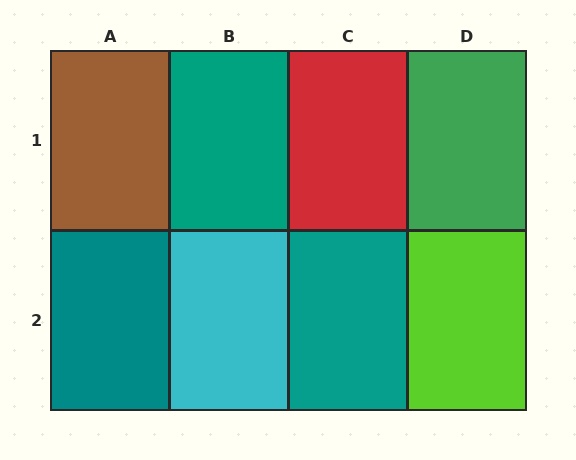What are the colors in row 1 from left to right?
Brown, teal, red, green.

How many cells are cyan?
1 cell is cyan.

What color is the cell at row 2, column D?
Lime.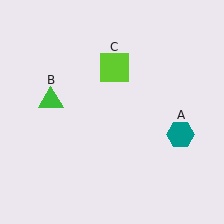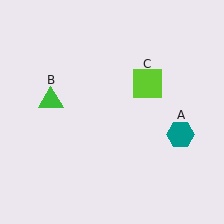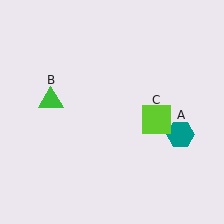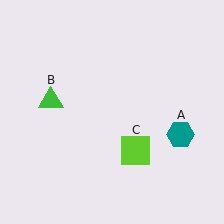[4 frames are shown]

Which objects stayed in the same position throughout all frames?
Teal hexagon (object A) and green triangle (object B) remained stationary.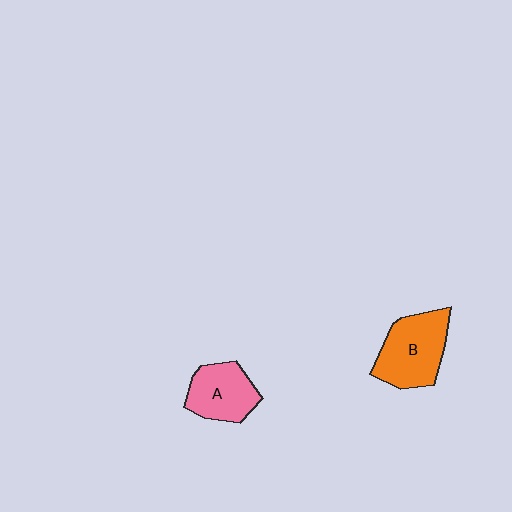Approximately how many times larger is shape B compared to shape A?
Approximately 1.3 times.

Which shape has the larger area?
Shape B (orange).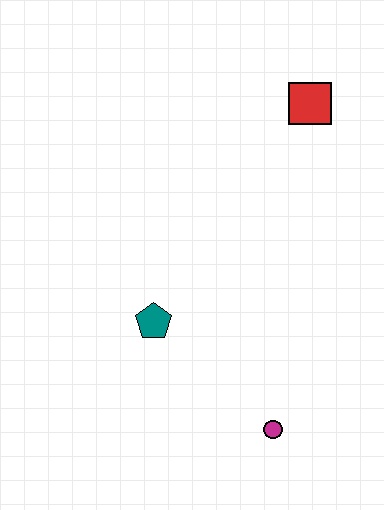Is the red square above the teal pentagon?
Yes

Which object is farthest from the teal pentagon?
The red square is farthest from the teal pentagon.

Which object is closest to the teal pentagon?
The magenta circle is closest to the teal pentagon.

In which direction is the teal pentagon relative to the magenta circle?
The teal pentagon is to the left of the magenta circle.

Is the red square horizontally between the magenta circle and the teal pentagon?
No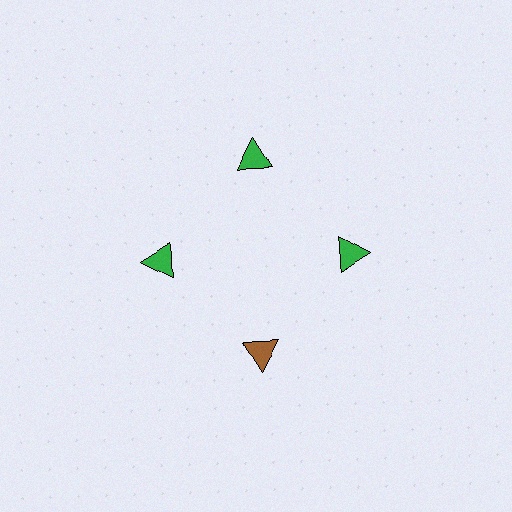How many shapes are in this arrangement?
There are 4 shapes arranged in a ring pattern.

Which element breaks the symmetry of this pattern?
The brown triangle at roughly the 6 o'clock position breaks the symmetry. All other shapes are green triangles.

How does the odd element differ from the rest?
It has a different color: brown instead of green.